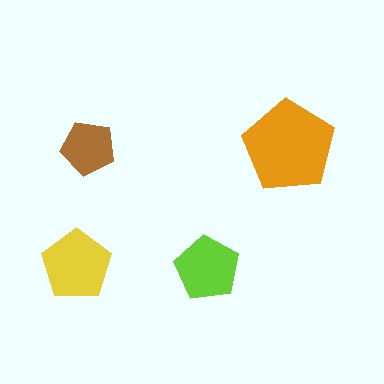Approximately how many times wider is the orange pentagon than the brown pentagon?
About 1.5 times wider.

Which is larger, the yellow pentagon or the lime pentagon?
The yellow one.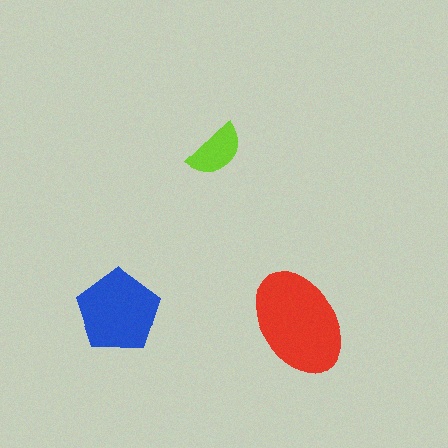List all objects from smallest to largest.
The lime semicircle, the blue pentagon, the red ellipse.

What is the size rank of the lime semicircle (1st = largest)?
3rd.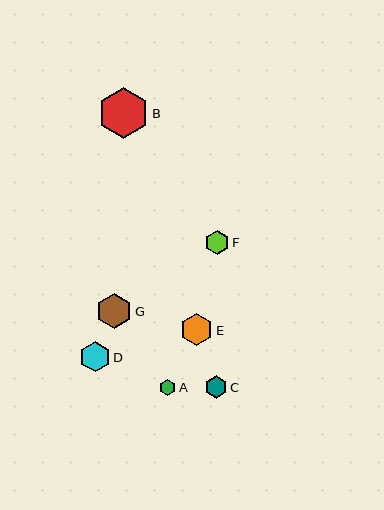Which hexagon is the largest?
Hexagon B is the largest with a size of approximately 50 pixels.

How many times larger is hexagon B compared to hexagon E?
Hexagon B is approximately 1.6 times the size of hexagon E.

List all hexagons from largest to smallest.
From largest to smallest: B, G, E, D, F, C, A.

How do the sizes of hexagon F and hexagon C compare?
Hexagon F and hexagon C are approximately the same size.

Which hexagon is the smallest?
Hexagon A is the smallest with a size of approximately 16 pixels.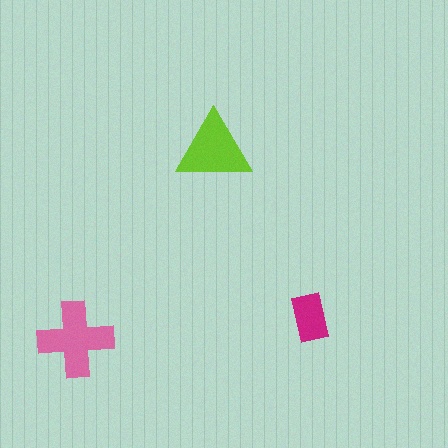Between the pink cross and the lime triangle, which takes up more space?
The pink cross.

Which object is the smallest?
The magenta rectangle.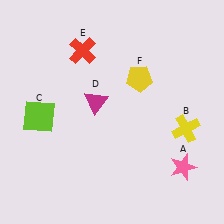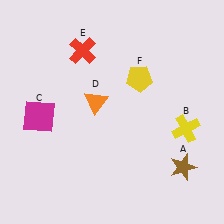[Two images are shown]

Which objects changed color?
A changed from pink to brown. C changed from lime to magenta. D changed from magenta to orange.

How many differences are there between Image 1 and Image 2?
There are 3 differences between the two images.